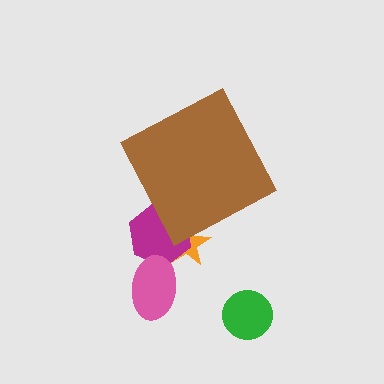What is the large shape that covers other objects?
A brown diamond.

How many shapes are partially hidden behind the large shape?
2 shapes are partially hidden.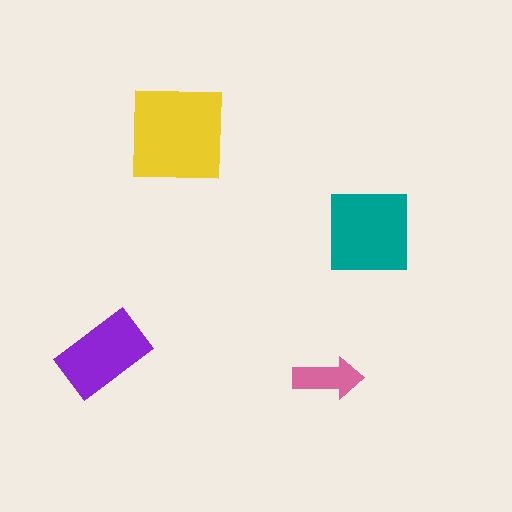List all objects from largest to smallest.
The yellow square, the teal square, the purple rectangle, the pink arrow.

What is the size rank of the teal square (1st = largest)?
2nd.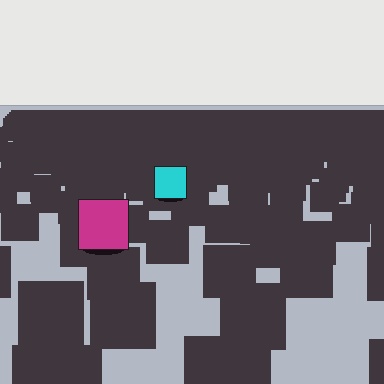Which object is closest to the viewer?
The magenta square is closest. The texture marks near it are larger and more spread out.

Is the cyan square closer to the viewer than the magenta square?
No. The magenta square is closer — you can tell from the texture gradient: the ground texture is coarser near it.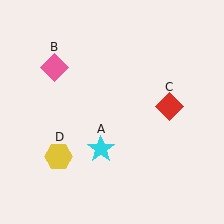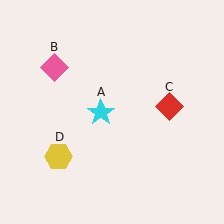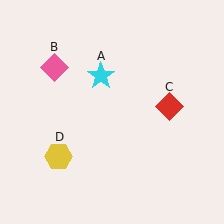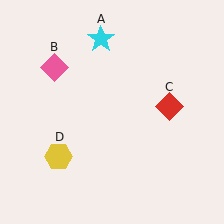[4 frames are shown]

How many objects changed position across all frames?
1 object changed position: cyan star (object A).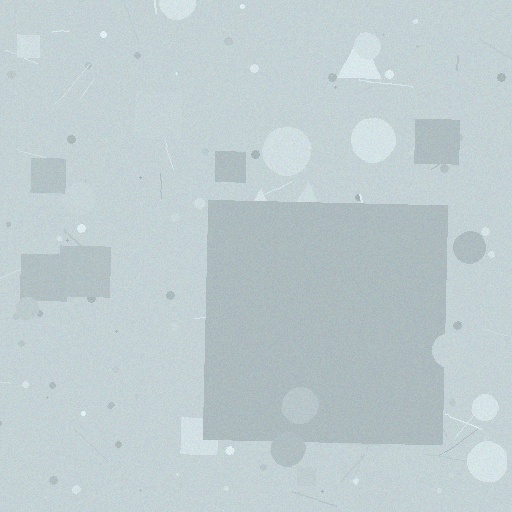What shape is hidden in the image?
A square is hidden in the image.